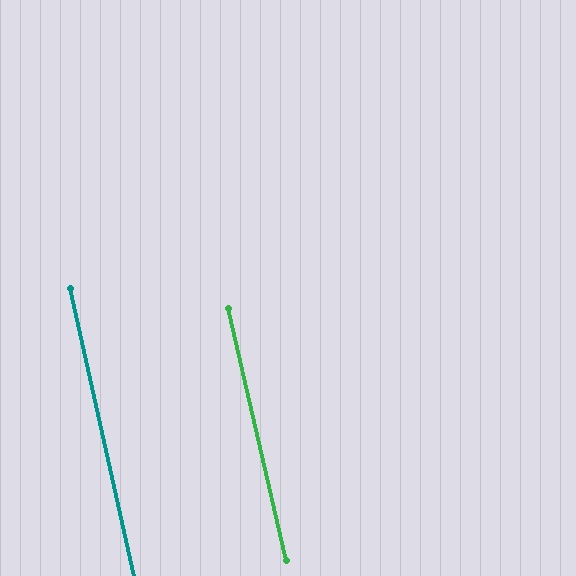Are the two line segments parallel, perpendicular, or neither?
Parallel — their directions differ by only 0.3°.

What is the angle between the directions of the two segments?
Approximately 0 degrees.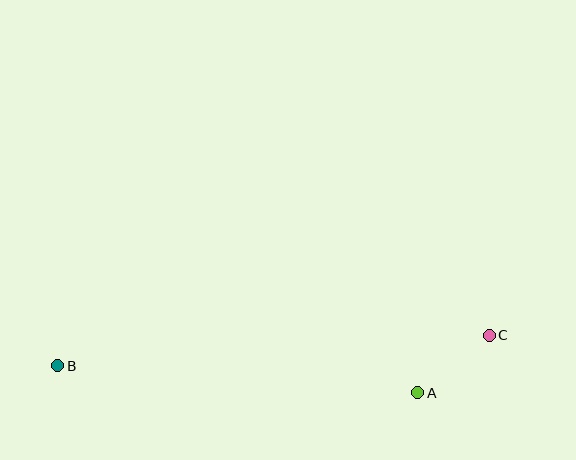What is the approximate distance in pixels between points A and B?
The distance between A and B is approximately 361 pixels.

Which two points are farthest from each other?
Points B and C are farthest from each other.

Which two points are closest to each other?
Points A and C are closest to each other.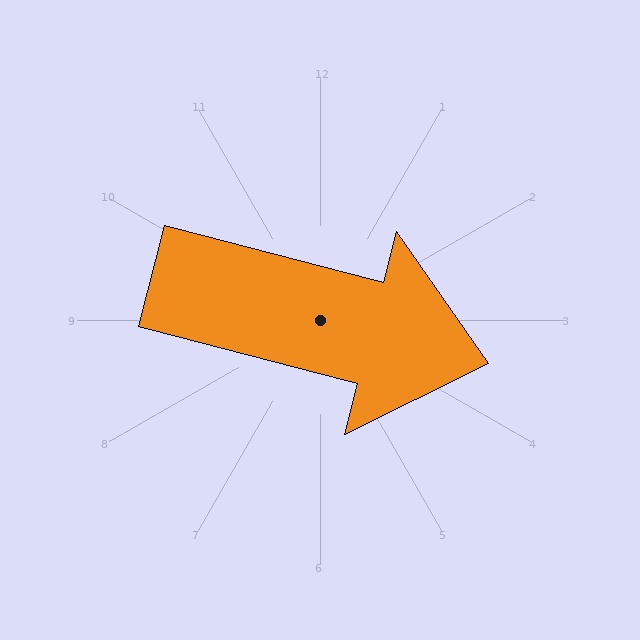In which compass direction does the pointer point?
East.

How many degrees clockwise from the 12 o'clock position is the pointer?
Approximately 105 degrees.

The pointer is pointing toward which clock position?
Roughly 3 o'clock.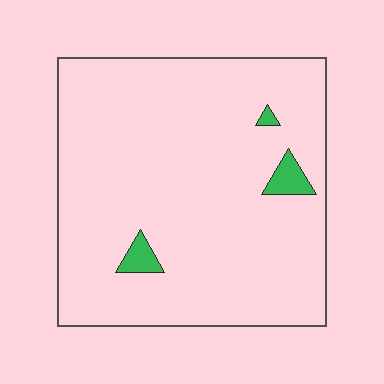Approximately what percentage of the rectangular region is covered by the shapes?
Approximately 5%.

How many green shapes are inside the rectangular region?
3.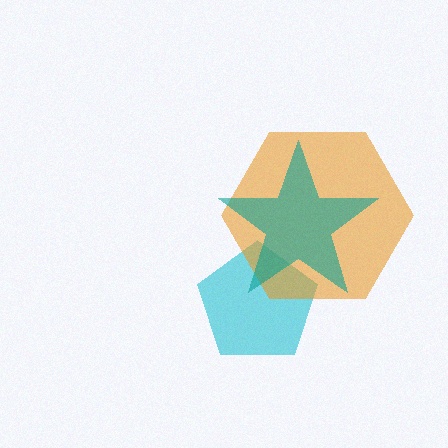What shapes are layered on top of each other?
The layered shapes are: a cyan pentagon, an orange hexagon, a teal star.